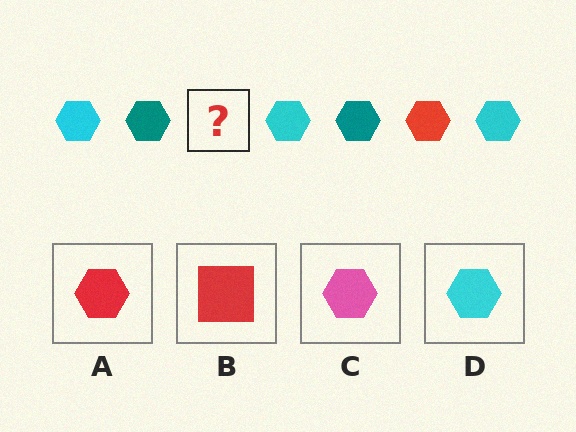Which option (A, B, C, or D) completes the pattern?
A.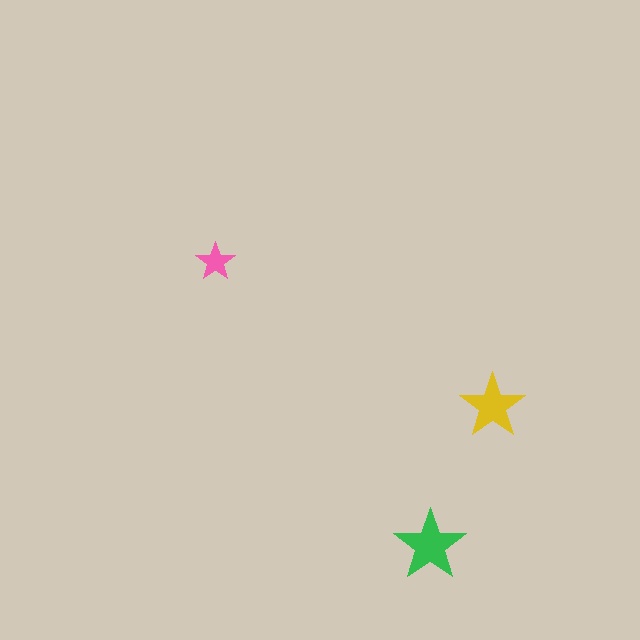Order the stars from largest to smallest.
the green one, the yellow one, the pink one.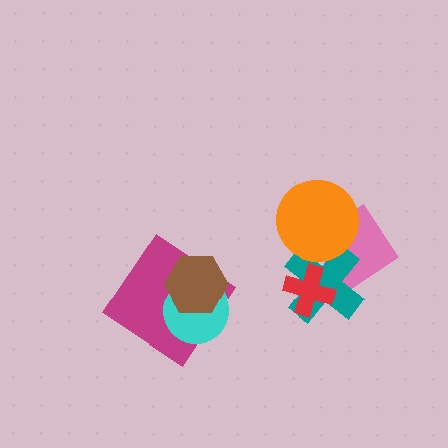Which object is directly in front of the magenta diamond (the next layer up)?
The cyan circle is directly in front of the magenta diamond.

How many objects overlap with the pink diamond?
2 objects overlap with the pink diamond.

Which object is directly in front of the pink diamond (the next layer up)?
The teal cross is directly in front of the pink diamond.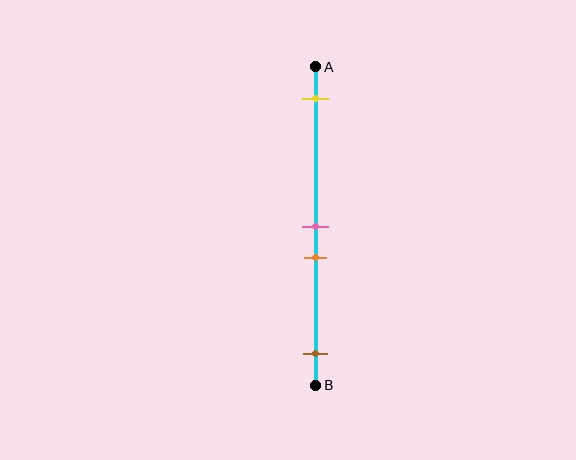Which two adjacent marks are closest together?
The pink and orange marks are the closest adjacent pair.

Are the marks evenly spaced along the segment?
No, the marks are not evenly spaced.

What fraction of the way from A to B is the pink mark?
The pink mark is approximately 50% (0.5) of the way from A to B.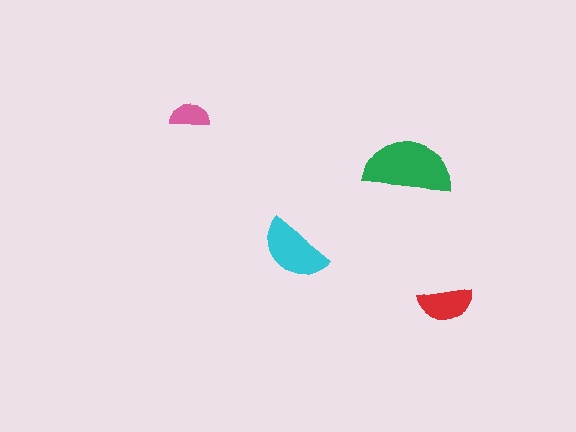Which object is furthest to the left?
The pink semicircle is leftmost.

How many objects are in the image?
There are 4 objects in the image.